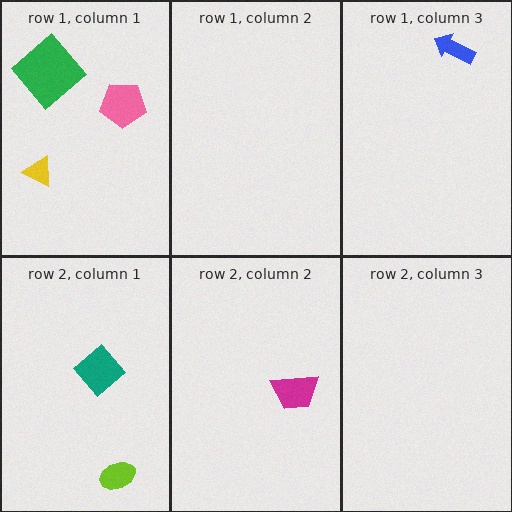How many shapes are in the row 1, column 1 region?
3.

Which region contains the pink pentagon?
The row 1, column 1 region.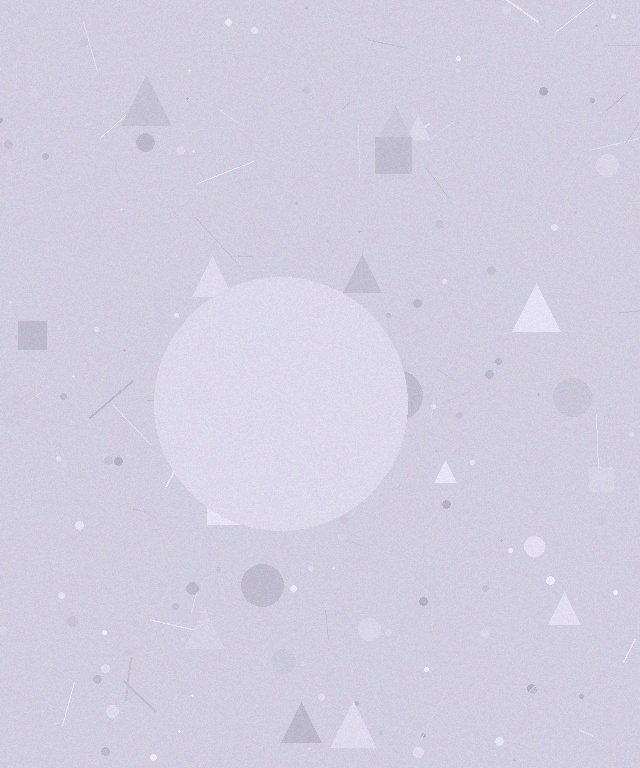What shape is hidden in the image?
A circle is hidden in the image.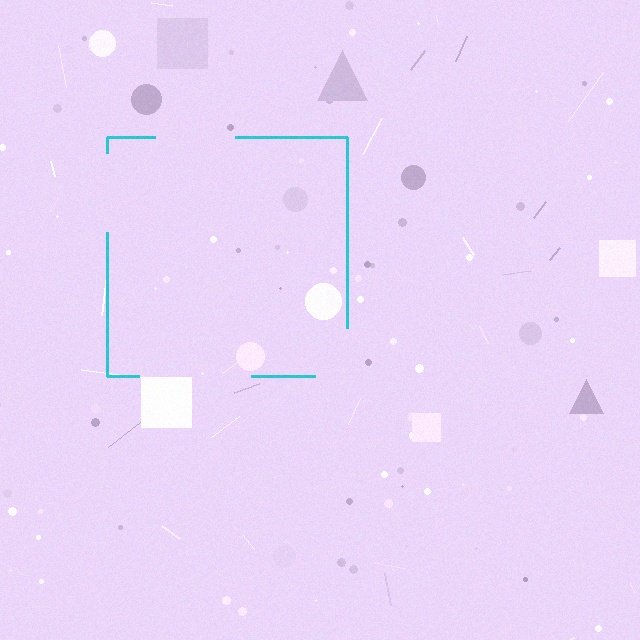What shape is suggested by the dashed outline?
The dashed outline suggests a square.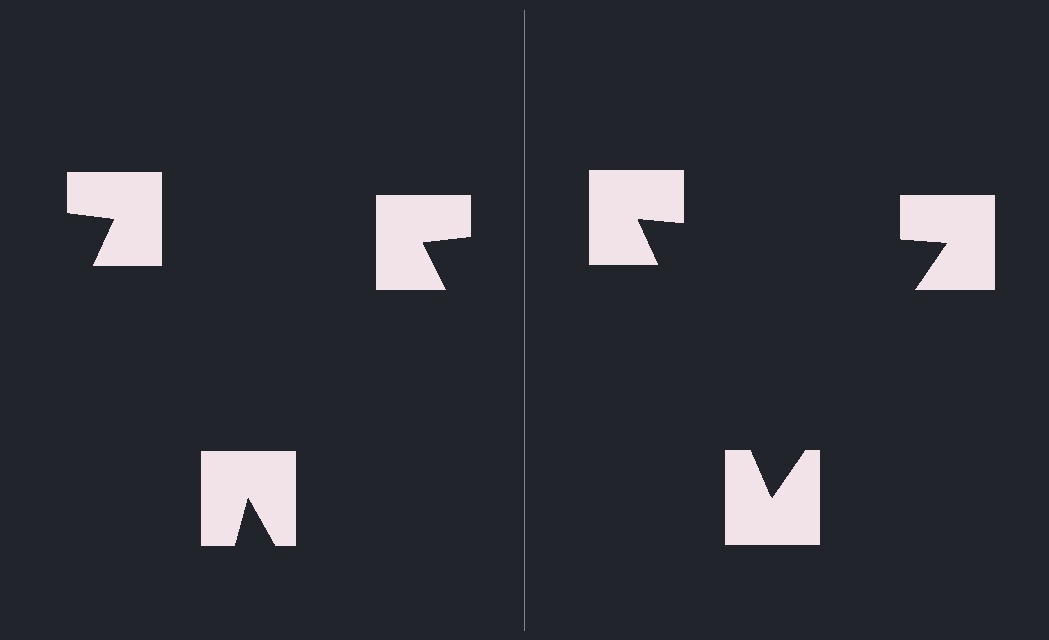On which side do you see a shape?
An illusory triangle appears on the right side. On the left side the wedge cuts are rotated, so no coherent shape forms.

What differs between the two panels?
The notched squares are positioned identically on both sides; only the wedge orientations differ. On the right they align to a triangle; on the left they are misaligned.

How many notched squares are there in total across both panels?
6 — 3 on each side.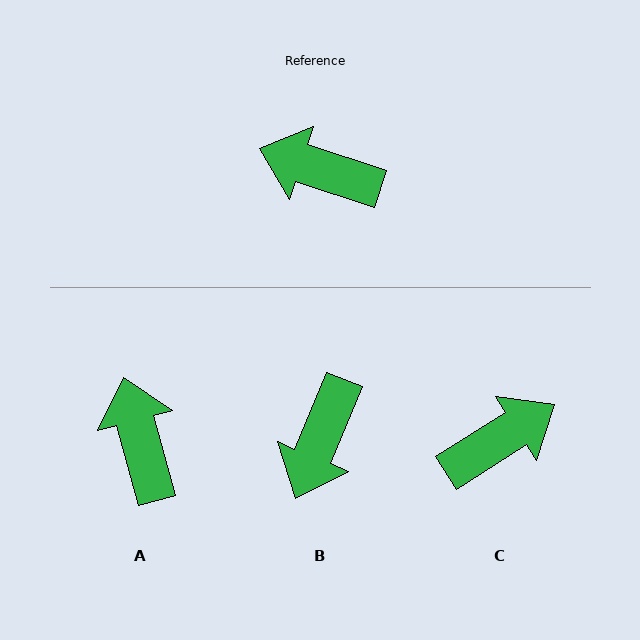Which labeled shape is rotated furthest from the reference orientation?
C, about 129 degrees away.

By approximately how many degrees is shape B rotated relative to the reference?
Approximately 86 degrees counter-clockwise.